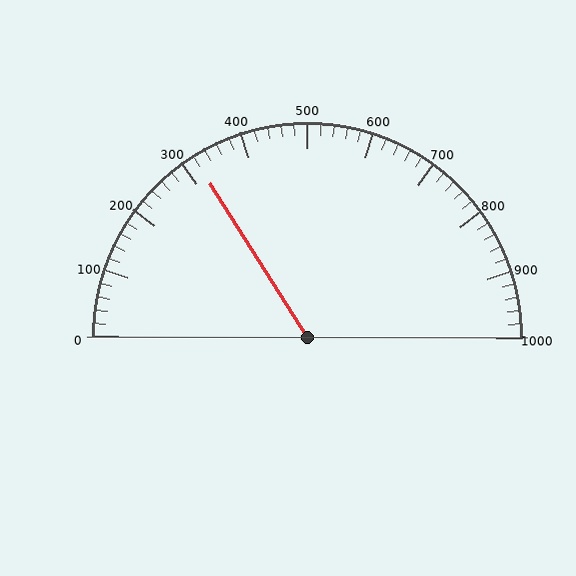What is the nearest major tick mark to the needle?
The nearest major tick mark is 300.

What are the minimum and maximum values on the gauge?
The gauge ranges from 0 to 1000.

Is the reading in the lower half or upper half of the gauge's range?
The reading is in the lower half of the range (0 to 1000).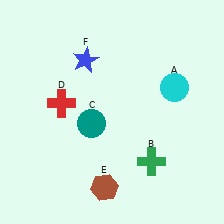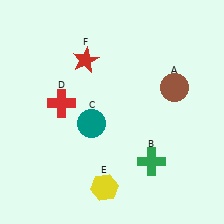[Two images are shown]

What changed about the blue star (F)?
In Image 1, F is blue. In Image 2, it changed to red.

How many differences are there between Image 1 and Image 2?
There are 3 differences between the two images.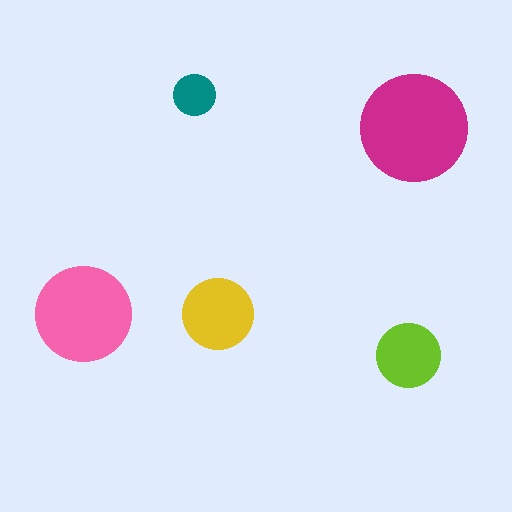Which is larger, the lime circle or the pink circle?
The pink one.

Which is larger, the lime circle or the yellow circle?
The yellow one.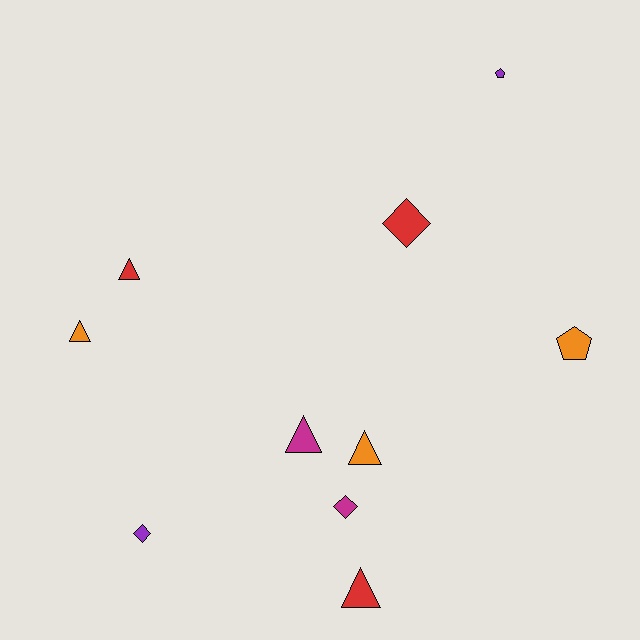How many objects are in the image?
There are 10 objects.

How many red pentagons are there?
There are no red pentagons.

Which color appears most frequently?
Red, with 3 objects.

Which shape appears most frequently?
Triangle, with 5 objects.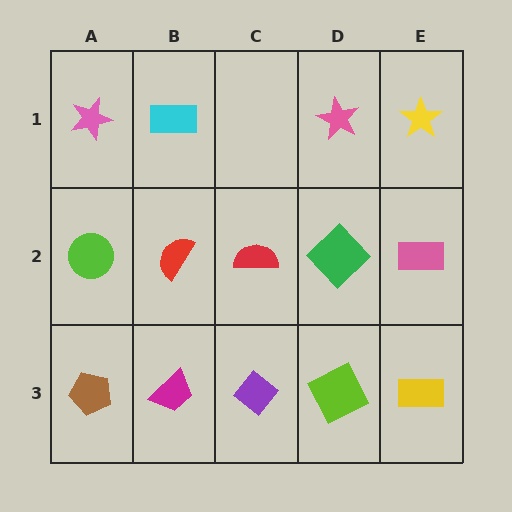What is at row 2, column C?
A red semicircle.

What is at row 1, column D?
A pink star.